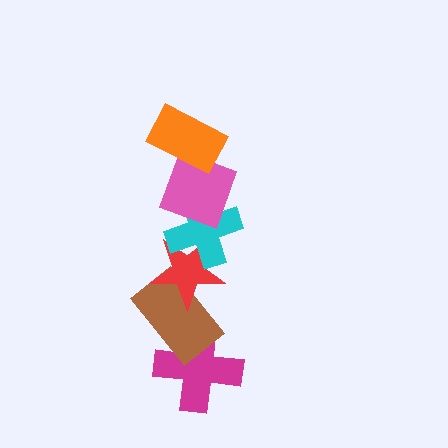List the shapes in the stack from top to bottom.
From top to bottom: the orange rectangle, the pink square, the cyan cross, the red star, the brown rectangle, the magenta cross.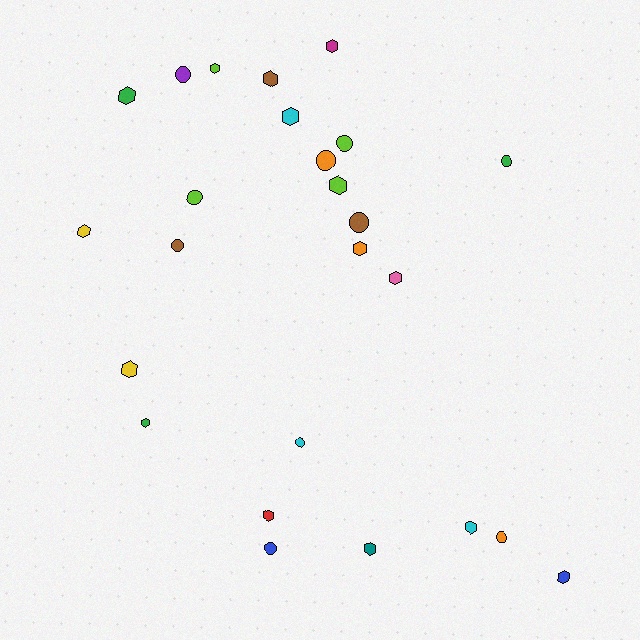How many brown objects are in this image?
There are 3 brown objects.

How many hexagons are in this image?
There are 15 hexagons.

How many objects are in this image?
There are 25 objects.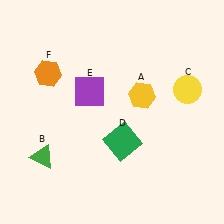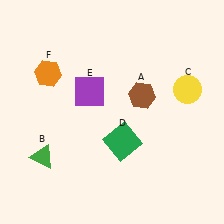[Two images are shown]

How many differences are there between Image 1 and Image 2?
There is 1 difference between the two images.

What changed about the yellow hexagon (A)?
In Image 1, A is yellow. In Image 2, it changed to brown.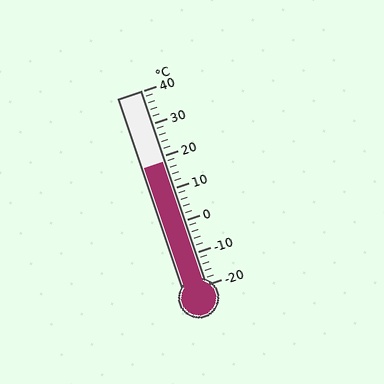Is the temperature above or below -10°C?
The temperature is above -10°C.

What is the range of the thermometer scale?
The thermometer scale ranges from -20°C to 40°C.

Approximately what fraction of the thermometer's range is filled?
The thermometer is filled to approximately 65% of its range.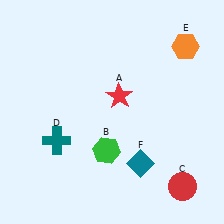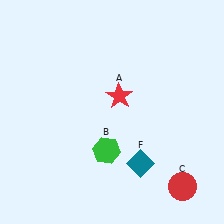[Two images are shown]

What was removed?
The teal cross (D), the orange hexagon (E) were removed in Image 2.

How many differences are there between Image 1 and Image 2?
There are 2 differences between the two images.